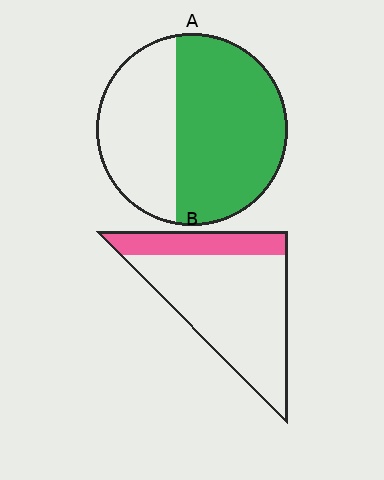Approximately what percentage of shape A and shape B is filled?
A is approximately 60% and B is approximately 25%.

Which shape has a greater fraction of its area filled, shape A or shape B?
Shape A.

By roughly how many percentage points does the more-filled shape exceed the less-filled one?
By roughly 35 percentage points (A over B).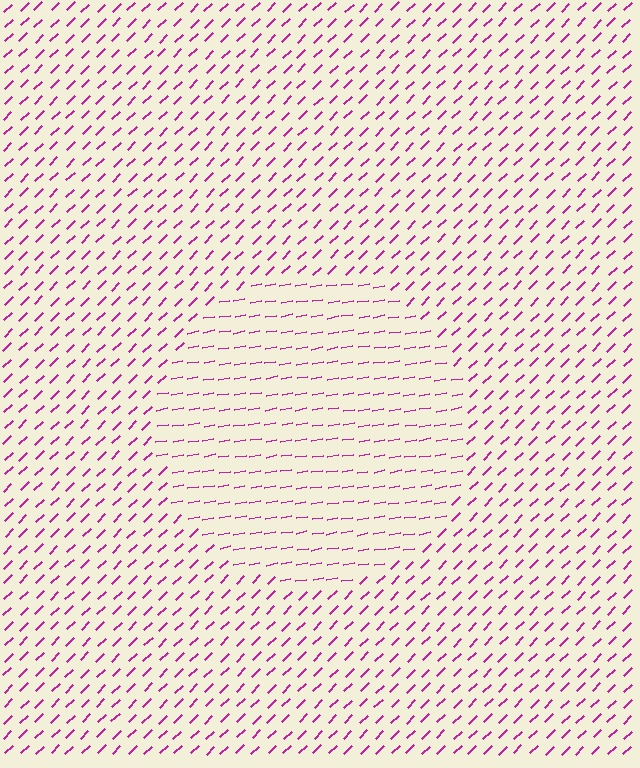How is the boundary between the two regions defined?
The boundary is defined purely by a change in line orientation (approximately 34 degrees difference). All lines are the same color and thickness.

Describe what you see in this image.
The image is filled with small magenta line segments. A circle region in the image has lines oriented differently from the surrounding lines, creating a visible texture boundary.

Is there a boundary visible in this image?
Yes, there is a texture boundary formed by a change in line orientation.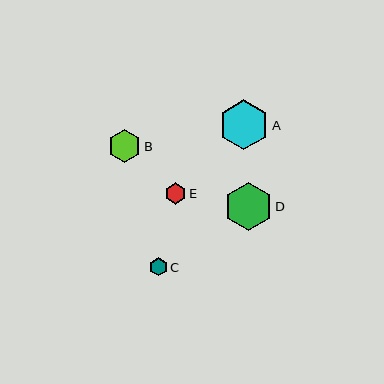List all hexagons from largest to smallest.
From largest to smallest: A, D, B, E, C.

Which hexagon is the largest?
Hexagon A is the largest with a size of approximately 50 pixels.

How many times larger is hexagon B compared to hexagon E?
Hexagon B is approximately 1.5 times the size of hexagon E.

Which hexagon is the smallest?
Hexagon C is the smallest with a size of approximately 18 pixels.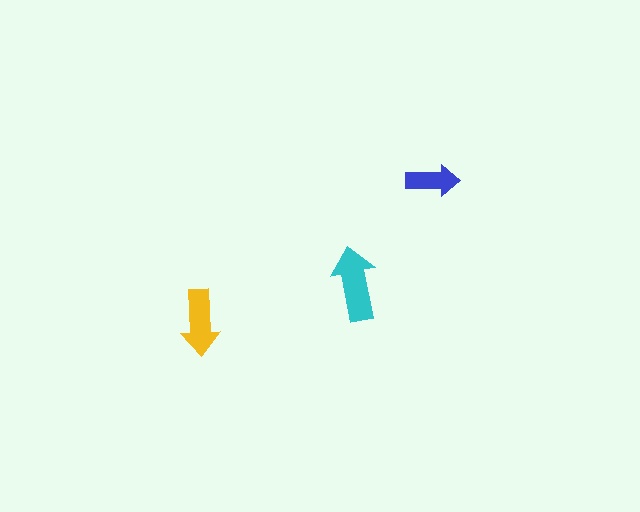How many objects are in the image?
There are 3 objects in the image.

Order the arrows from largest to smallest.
the cyan one, the yellow one, the blue one.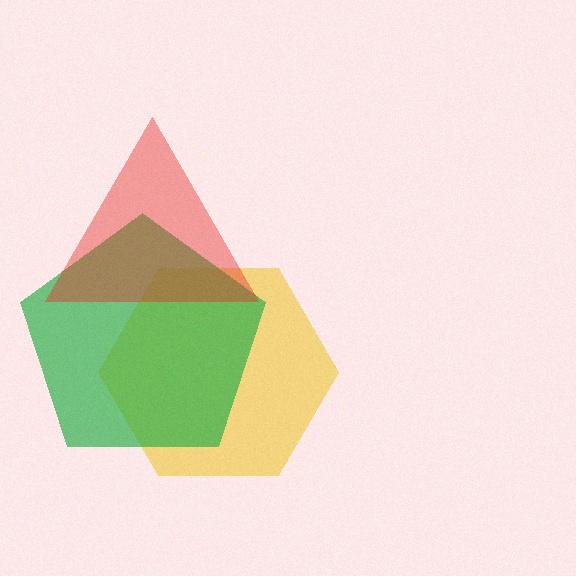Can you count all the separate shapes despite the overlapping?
Yes, there are 3 separate shapes.